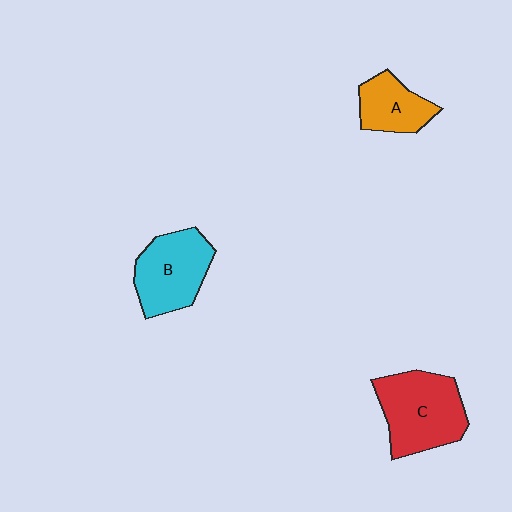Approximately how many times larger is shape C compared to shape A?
Approximately 1.7 times.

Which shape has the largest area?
Shape C (red).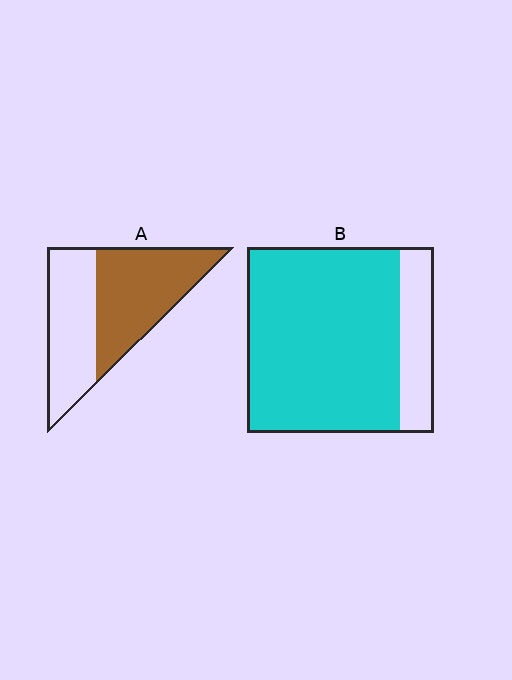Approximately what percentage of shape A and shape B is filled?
A is approximately 55% and B is approximately 80%.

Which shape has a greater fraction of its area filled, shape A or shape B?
Shape B.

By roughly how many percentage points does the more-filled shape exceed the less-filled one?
By roughly 25 percentage points (B over A).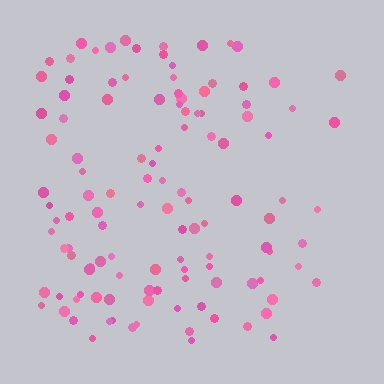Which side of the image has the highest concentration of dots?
The left.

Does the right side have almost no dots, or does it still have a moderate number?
Still a moderate number, just noticeably fewer than the left.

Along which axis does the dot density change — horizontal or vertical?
Horizontal.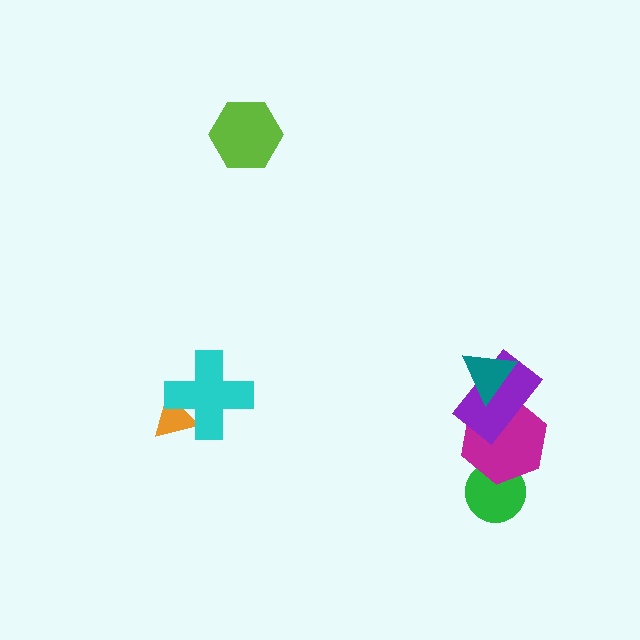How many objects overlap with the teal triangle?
2 objects overlap with the teal triangle.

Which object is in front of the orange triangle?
The cyan cross is in front of the orange triangle.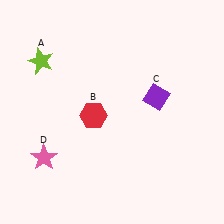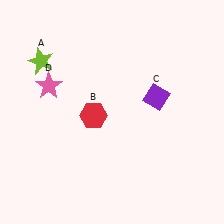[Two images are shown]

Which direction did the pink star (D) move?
The pink star (D) moved up.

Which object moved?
The pink star (D) moved up.